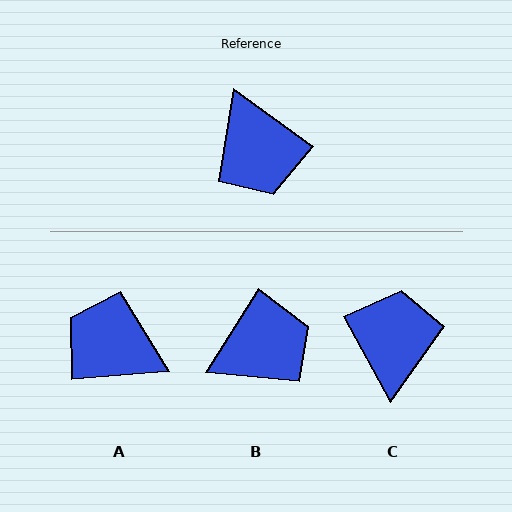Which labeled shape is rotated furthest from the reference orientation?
C, about 154 degrees away.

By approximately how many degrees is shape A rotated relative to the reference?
Approximately 139 degrees clockwise.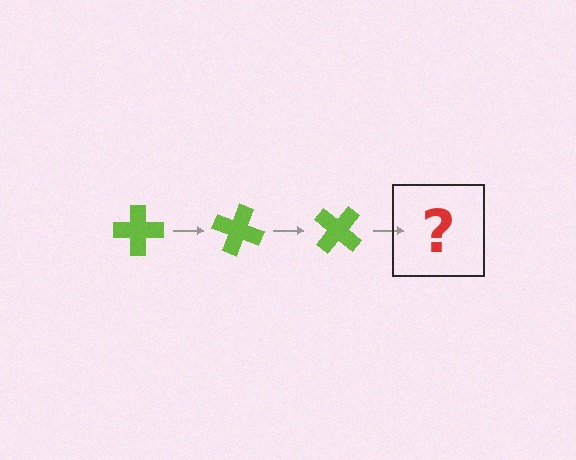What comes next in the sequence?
The next element should be a lime cross rotated 60 degrees.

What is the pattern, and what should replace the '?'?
The pattern is that the cross rotates 20 degrees each step. The '?' should be a lime cross rotated 60 degrees.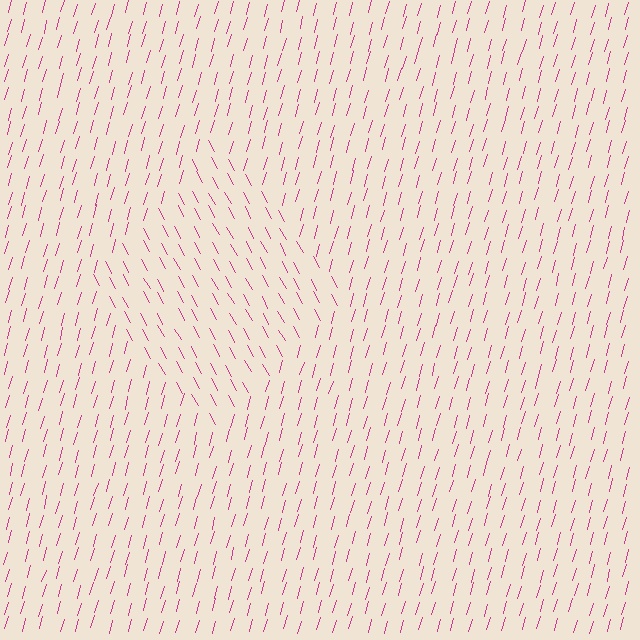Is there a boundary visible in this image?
Yes, there is a texture boundary formed by a change in line orientation.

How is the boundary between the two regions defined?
The boundary is defined purely by a change in line orientation (approximately 45 degrees difference). All lines are the same color and thickness.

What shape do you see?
I see a diamond.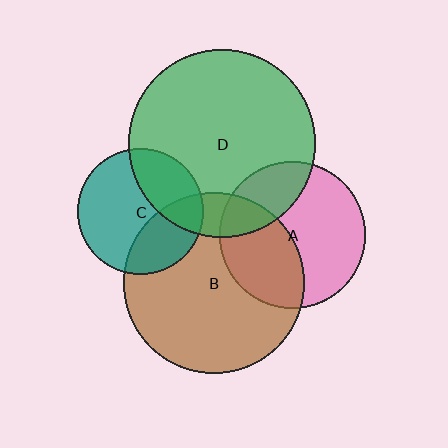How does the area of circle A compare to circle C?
Approximately 1.3 times.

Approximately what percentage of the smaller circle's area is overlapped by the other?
Approximately 40%.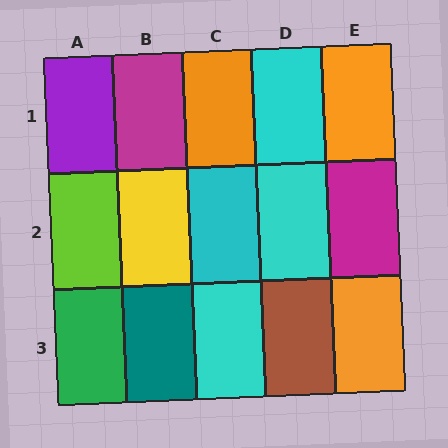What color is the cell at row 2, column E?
Magenta.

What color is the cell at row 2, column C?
Cyan.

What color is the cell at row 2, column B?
Yellow.